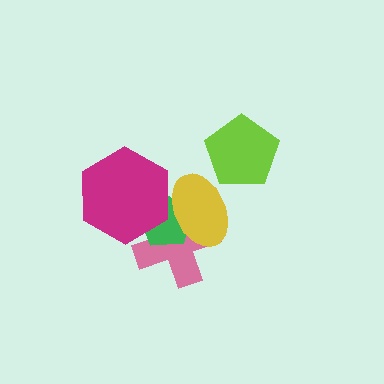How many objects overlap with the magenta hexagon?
3 objects overlap with the magenta hexagon.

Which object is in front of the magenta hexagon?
The yellow ellipse is in front of the magenta hexagon.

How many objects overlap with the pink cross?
3 objects overlap with the pink cross.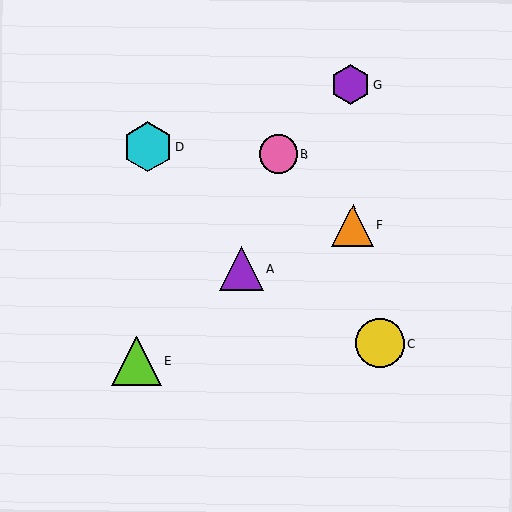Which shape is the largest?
The cyan hexagon (labeled D) is the largest.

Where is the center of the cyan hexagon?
The center of the cyan hexagon is at (148, 147).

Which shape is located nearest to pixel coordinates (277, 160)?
The pink circle (labeled B) at (278, 154) is nearest to that location.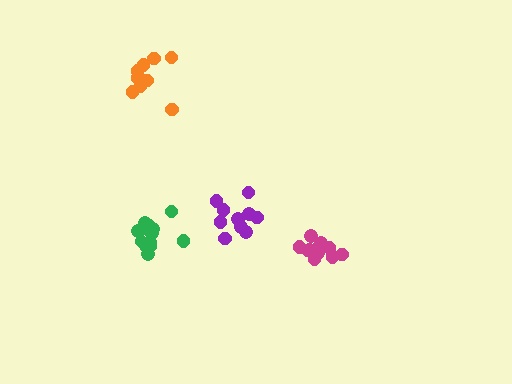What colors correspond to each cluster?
The clusters are colored: purple, green, orange, magenta.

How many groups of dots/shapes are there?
There are 4 groups.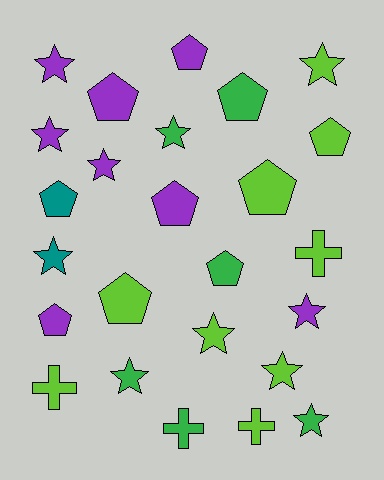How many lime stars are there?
There are 3 lime stars.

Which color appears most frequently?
Lime, with 9 objects.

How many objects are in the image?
There are 25 objects.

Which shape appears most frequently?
Star, with 11 objects.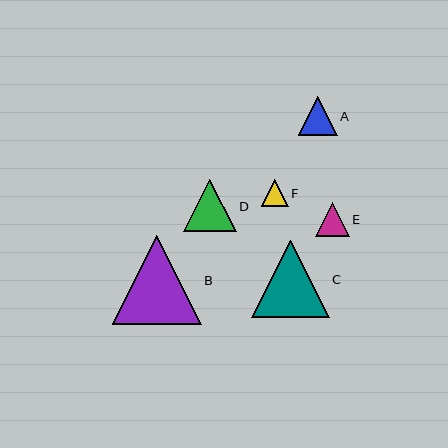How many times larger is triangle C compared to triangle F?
Triangle C is approximately 2.9 times the size of triangle F.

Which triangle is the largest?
Triangle B is the largest with a size of approximately 89 pixels.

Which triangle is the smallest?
Triangle F is the smallest with a size of approximately 27 pixels.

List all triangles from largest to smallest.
From largest to smallest: B, C, D, A, E, F.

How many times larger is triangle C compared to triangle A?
Triangle C is approximately 2.0 times the size of triangle A.